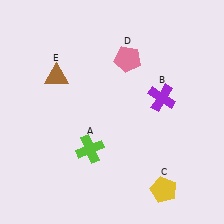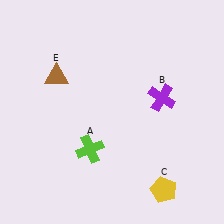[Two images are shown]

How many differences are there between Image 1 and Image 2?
There is 1 difference between the two images.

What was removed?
The pink pentagon (D) was removed in Image 2.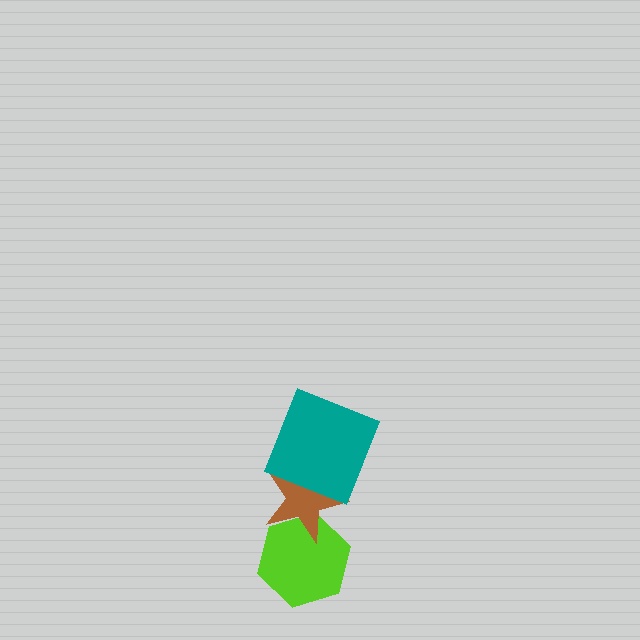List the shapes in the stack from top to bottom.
From top to bottom: the teal square, the brown star, the lime hexagon.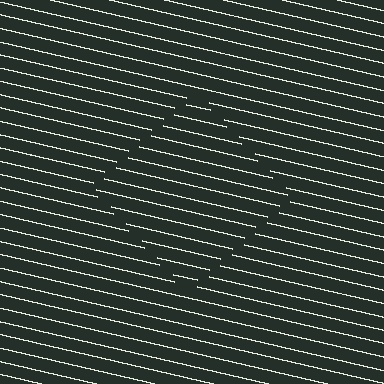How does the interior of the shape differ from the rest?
The interior of the shape contains the same grating, shifted by half a period — the contour is defined by the phase discontinuity where line-ends from the inner and outer gratings abut.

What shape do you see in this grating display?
An illusory square. The interior of the shape contains the same grating, shifted by half a period — the contour is defined by the phase discontinuity where line-ends from the inner and outer gratings abut.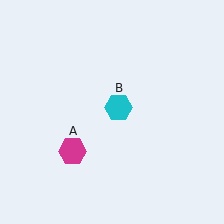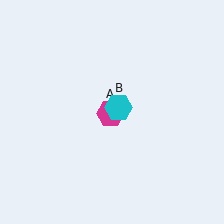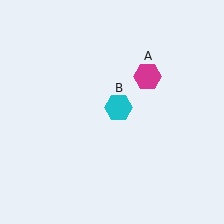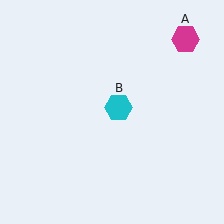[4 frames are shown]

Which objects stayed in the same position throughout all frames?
Cyan hexagon (object B) remained stationary.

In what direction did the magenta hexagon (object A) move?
The magenta hexagon (object A) moved up and to the right.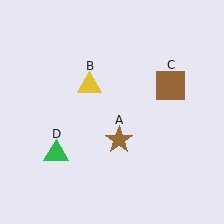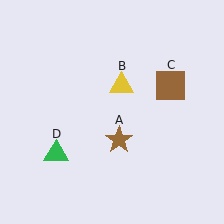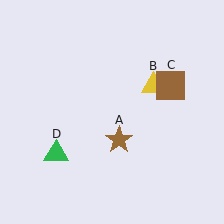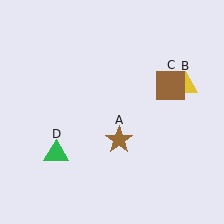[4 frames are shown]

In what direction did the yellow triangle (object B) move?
The yellow triangle (object B) moved right.